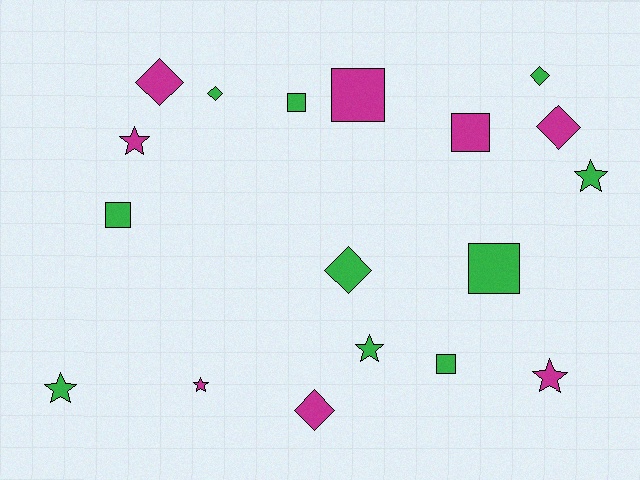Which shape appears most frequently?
Diamond, with 6 objects.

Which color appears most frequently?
Green, with 10 objects.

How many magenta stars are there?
There are 3 magenta stars.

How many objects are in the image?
There are 18 objects.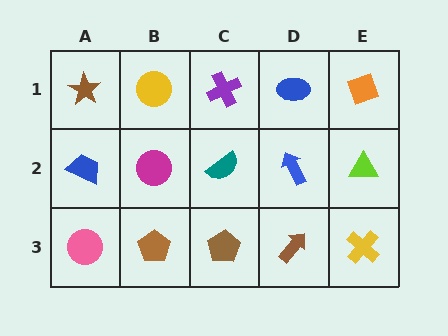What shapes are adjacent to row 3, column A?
A blue trapezoid (row 2, column A), a brown pentagon (row 3, column B).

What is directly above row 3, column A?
A blue trapezoid.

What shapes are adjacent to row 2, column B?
A yellow circle (row 1, column B), a brown pentagon (row 3, column B), a blue trapezoid (row 2, column A), a teal semicircle (row 2, column C).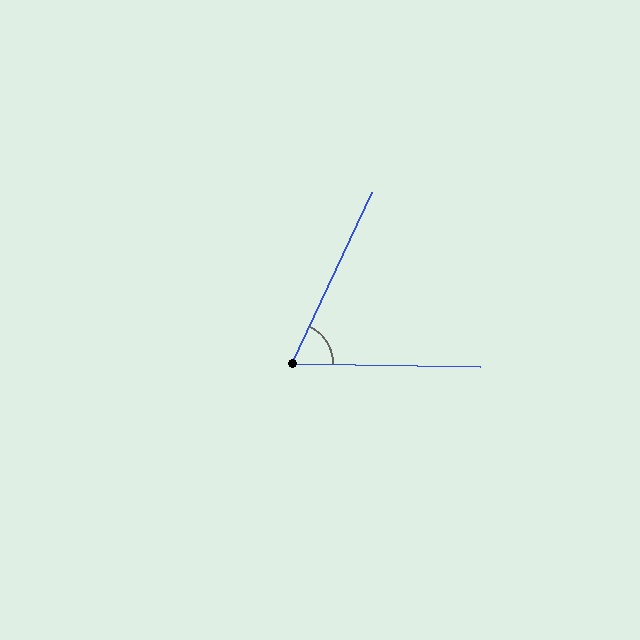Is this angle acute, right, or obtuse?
It is acute.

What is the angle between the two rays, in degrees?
Approximately 66 degrees.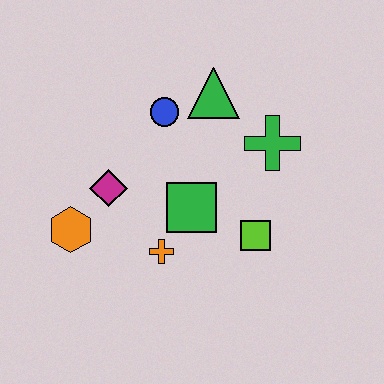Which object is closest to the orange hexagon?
The magenta diamond is closest to the orange hexagon.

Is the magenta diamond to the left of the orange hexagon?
No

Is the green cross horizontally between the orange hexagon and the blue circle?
No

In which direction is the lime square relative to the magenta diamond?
The lime square is to the right of the magenta diamond.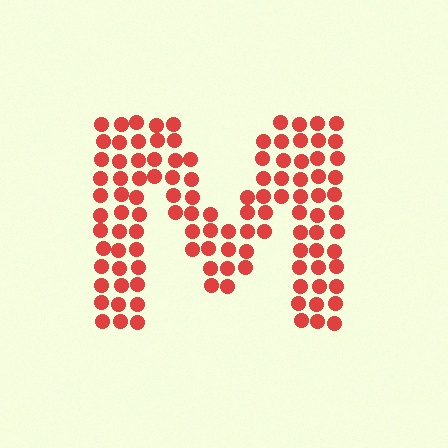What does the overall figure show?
The overall figure shows the letter M.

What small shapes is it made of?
It is made of small circles.